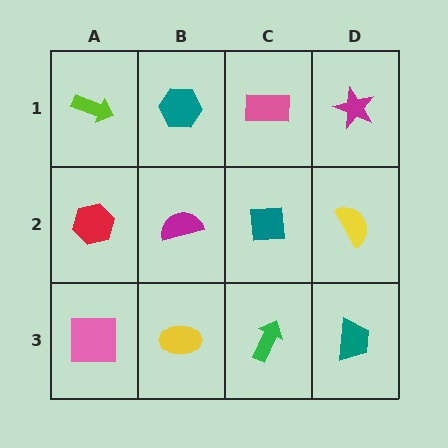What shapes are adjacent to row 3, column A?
A red hexagon (row 2, column A), a yellow ellipse (row 3, column B).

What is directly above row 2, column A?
A lime arrow.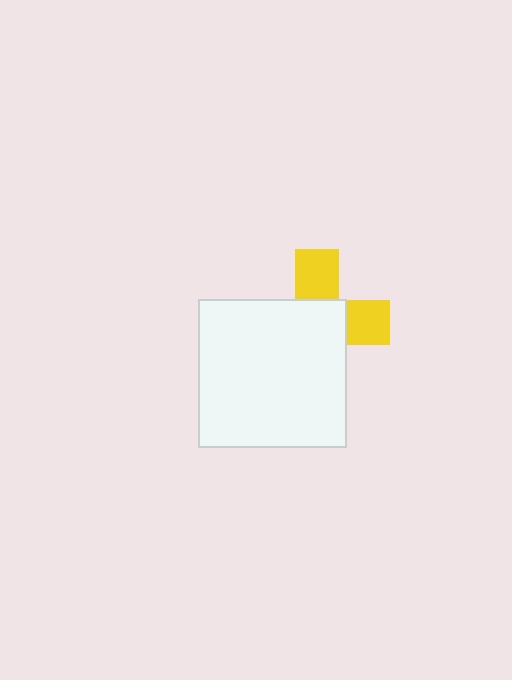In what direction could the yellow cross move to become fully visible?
The yellow cross could move toward the upper-right. That would shift it out from behind the white square entirely.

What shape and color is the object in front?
The object in front is a white square.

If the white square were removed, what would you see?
You would see the complete yellow cross.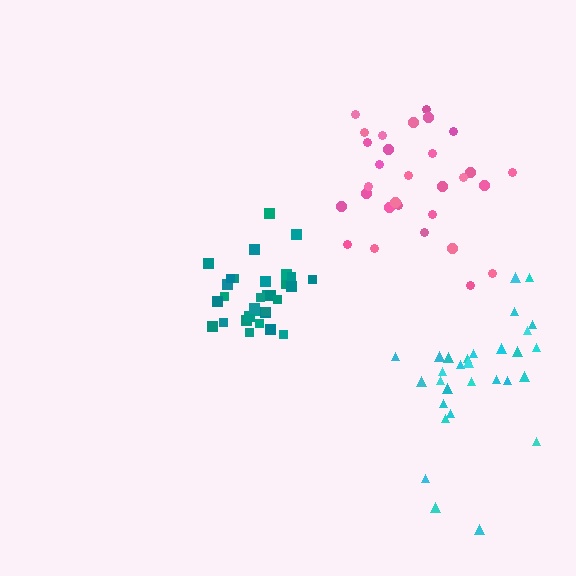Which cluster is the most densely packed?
Teal.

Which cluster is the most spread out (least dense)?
Pink.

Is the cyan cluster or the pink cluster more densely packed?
Cyan.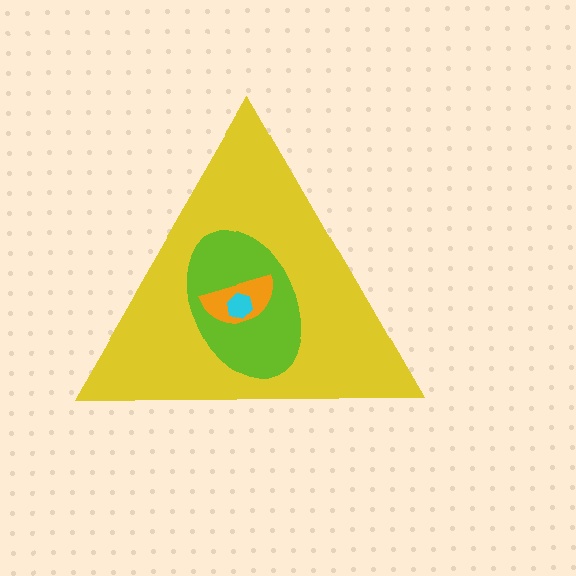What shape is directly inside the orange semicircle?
The cyan hexagon.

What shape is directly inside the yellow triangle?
The lime ellipse.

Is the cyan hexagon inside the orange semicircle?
Yes.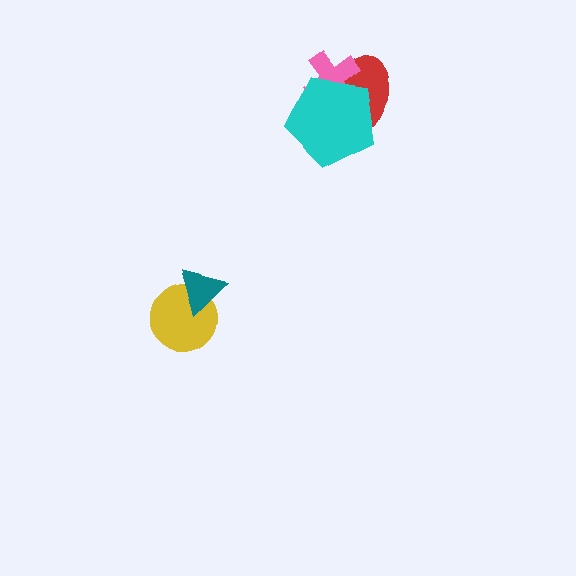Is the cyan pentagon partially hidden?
No, no other shape covers it.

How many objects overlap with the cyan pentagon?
2 objects overlap with the cyan pentagon.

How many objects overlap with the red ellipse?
2 objects overlap with the red ellipse.